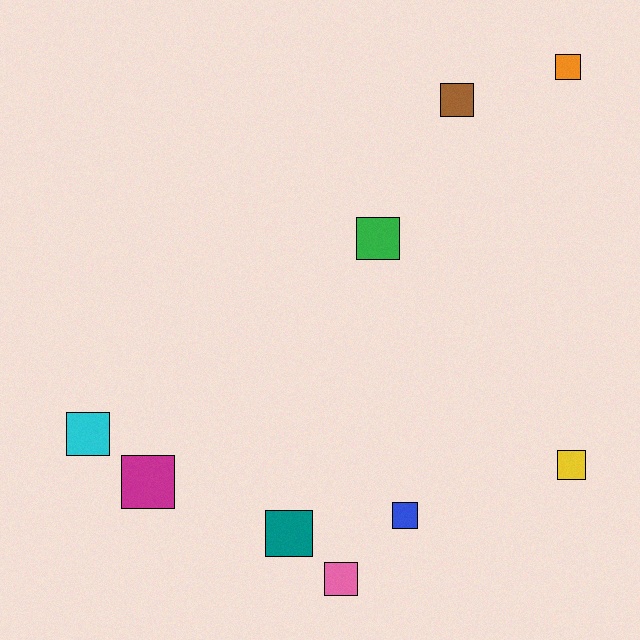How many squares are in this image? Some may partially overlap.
There are 9 squares.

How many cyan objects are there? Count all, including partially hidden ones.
There is 1 cyan object.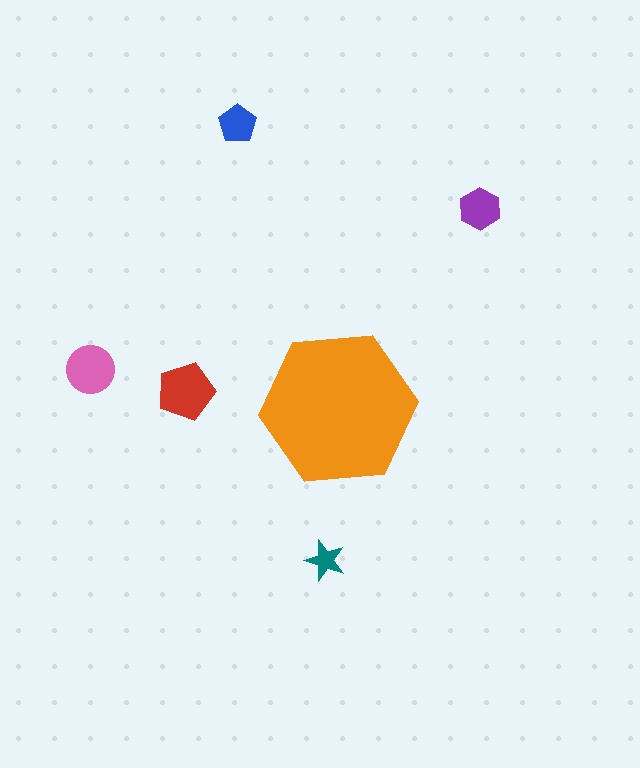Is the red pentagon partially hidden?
No, the red pentagon is fully visible.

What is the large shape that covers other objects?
An orange hexagon.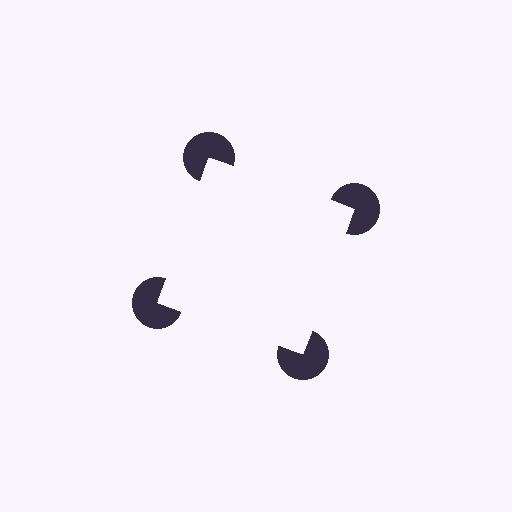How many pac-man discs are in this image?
There are 4 — one at each vertex of the illusory square.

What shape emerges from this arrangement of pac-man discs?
An illusory square — its edges are inferred from the aligned wedge cuts in the pac-man discs, not physically drawn.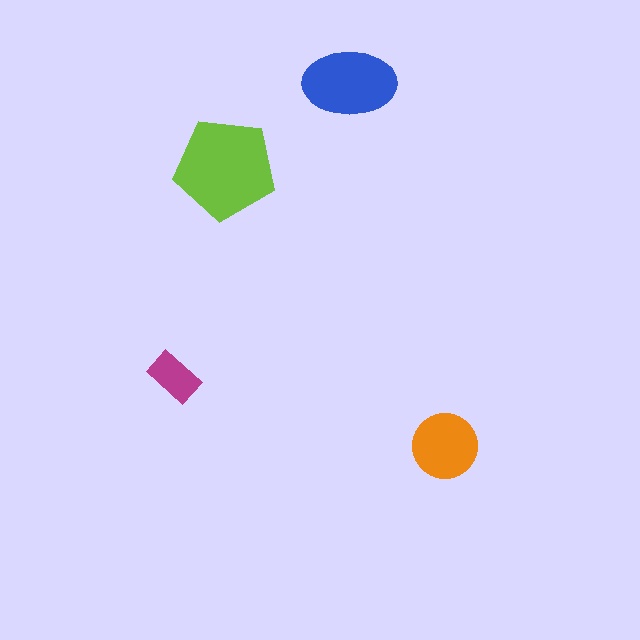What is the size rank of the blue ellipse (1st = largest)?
2nd.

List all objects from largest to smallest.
The lime pentagon, the blue ellipse, the orange circle, the magenta rectangle.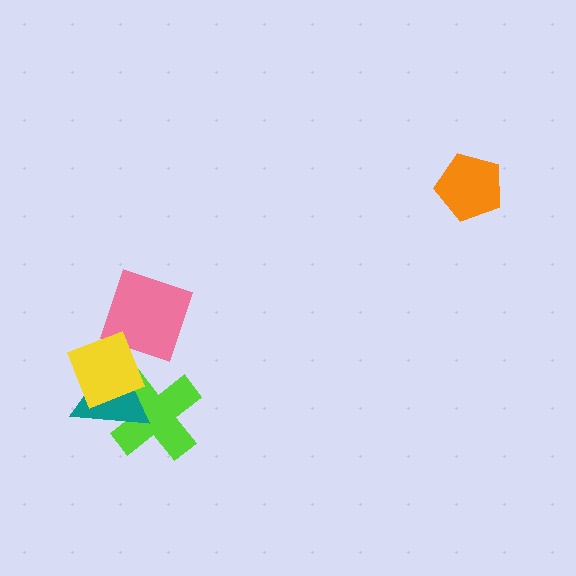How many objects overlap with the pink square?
1 object overlaps with the pink square.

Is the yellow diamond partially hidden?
No, no other shape covers it.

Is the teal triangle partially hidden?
Yes, it is partially covered by another shape.